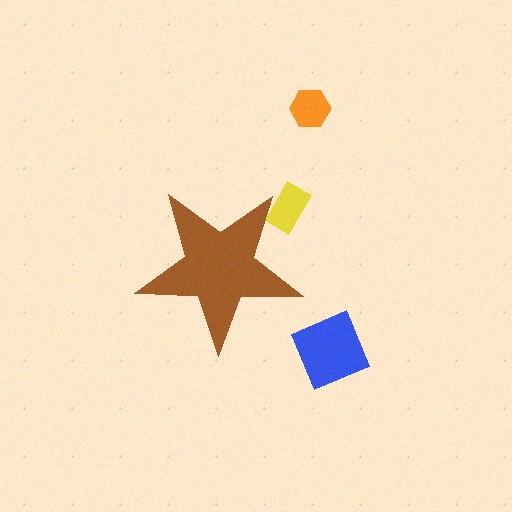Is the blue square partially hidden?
No, the blue square is fully visible.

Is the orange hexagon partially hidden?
No, the orange hexagon is fully visible.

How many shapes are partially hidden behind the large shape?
1 shape is partially hidden.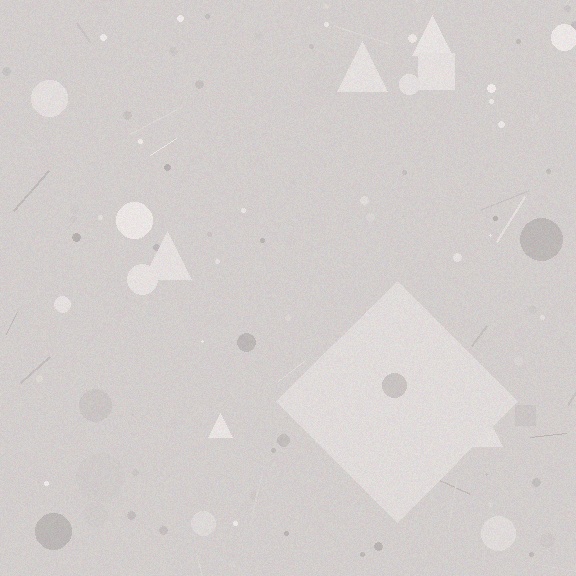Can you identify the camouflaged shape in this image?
The camouflaged shape is a diamond.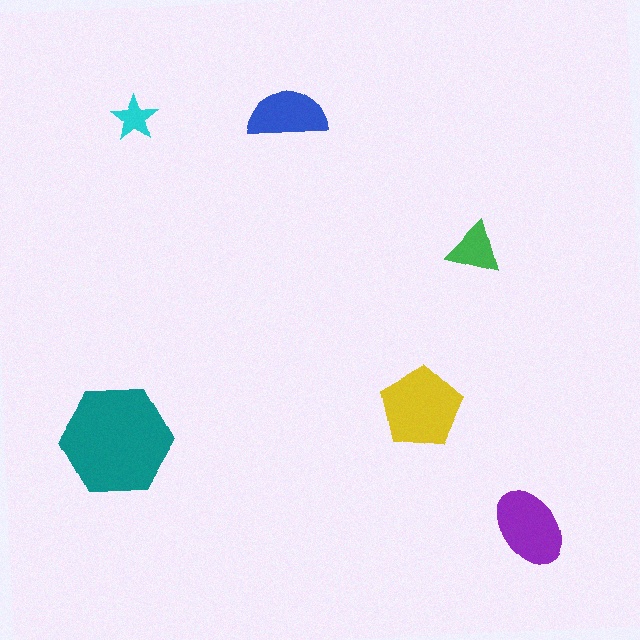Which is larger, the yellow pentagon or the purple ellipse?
The yellow pentagon.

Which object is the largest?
The teal hexagon.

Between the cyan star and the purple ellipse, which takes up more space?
The purple ellipse.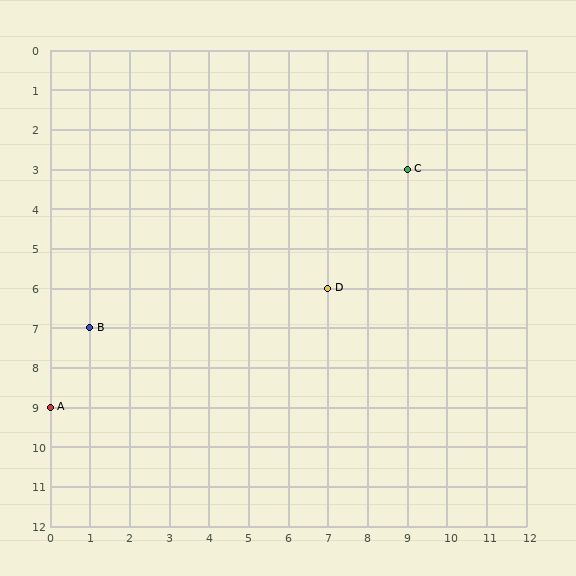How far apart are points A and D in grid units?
Points A and D are 7 columns and 3 rows apart (about 7.6 grid units diagonally).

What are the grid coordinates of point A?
Point A is at grid coordinates (0, 9).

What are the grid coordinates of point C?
Point C is at grid coordinates (9, 3).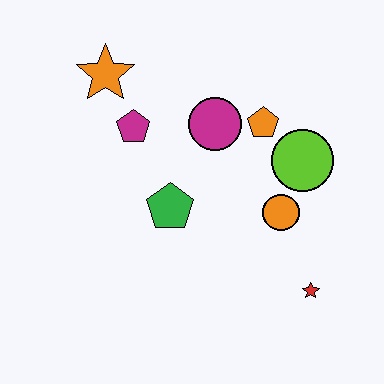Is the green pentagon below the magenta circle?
Yes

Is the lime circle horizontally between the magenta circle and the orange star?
No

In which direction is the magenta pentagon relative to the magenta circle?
The magenta pentagon is to the left of the magenta circle.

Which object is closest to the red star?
The orange circle is closest to the red star.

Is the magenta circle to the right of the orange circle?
No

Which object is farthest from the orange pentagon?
The red star is farthest from the orange pentagon.